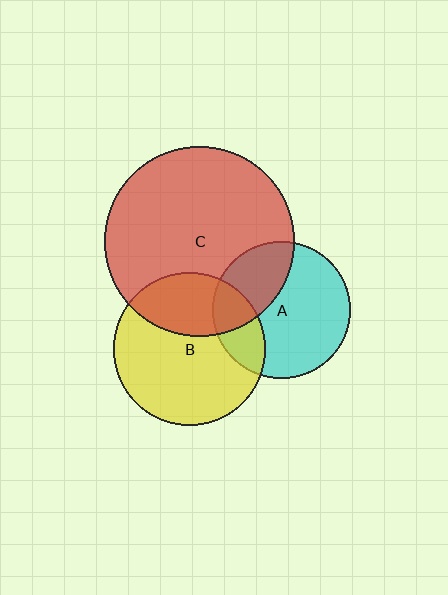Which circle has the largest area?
Circle C (red).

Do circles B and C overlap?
Yes.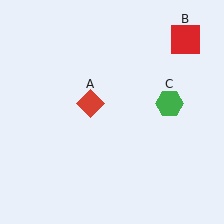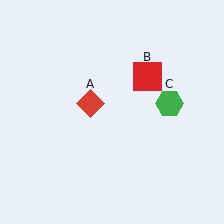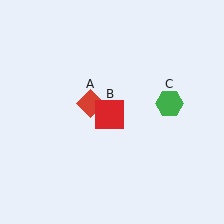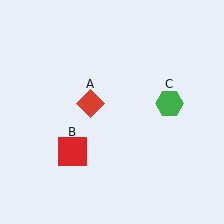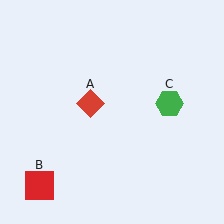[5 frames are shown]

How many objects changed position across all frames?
1 object changed position: red square (object B).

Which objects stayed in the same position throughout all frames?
Red diamond (object A) and green hexagon (object C) remained stationary.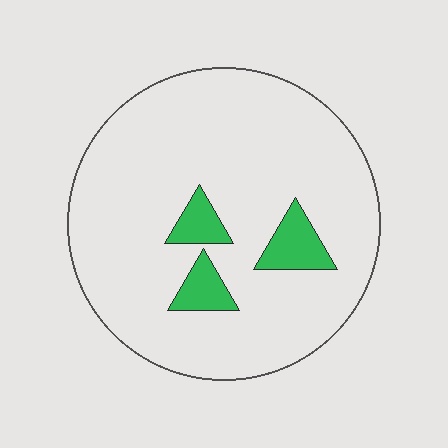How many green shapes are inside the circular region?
3.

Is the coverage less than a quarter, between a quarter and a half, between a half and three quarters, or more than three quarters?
Less than a quarter.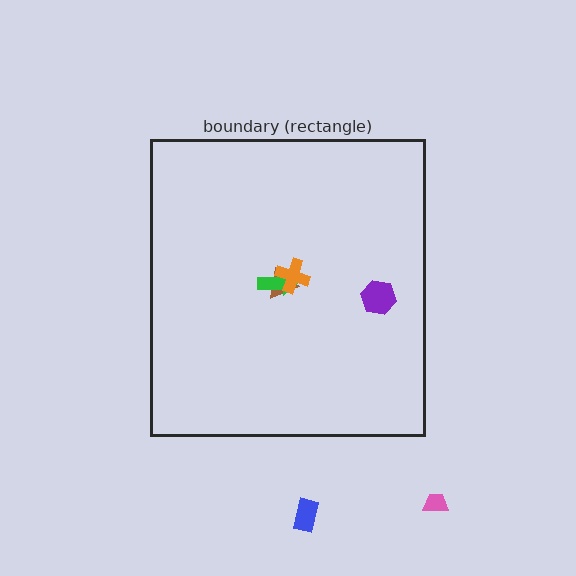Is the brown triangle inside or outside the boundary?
Inside.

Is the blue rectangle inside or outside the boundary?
Outside.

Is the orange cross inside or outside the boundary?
Inside.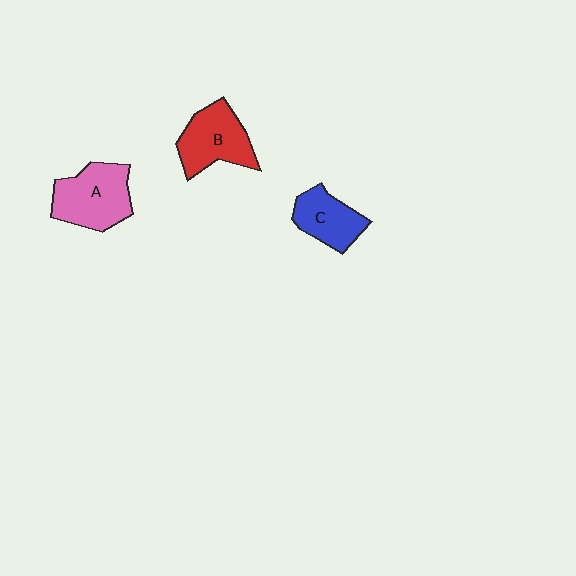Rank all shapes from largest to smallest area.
From largest to smallest: A (pink), B (red), C (blue).